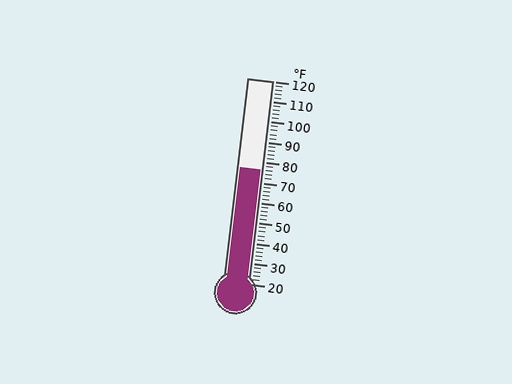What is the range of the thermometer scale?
The thermometer scale ranges from 20°F to 120°F.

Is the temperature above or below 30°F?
The temperature is above 30°F.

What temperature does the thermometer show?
The thermometer shows approximately 76°F.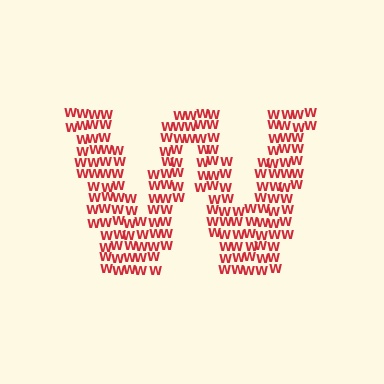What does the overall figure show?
The overall figure shows the letter W.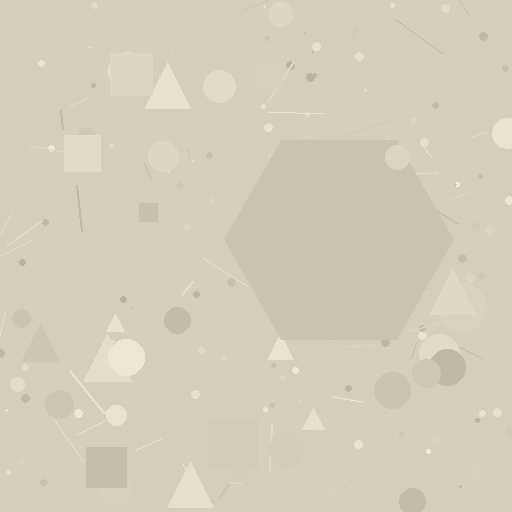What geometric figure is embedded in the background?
A hexagon is embedded in the background.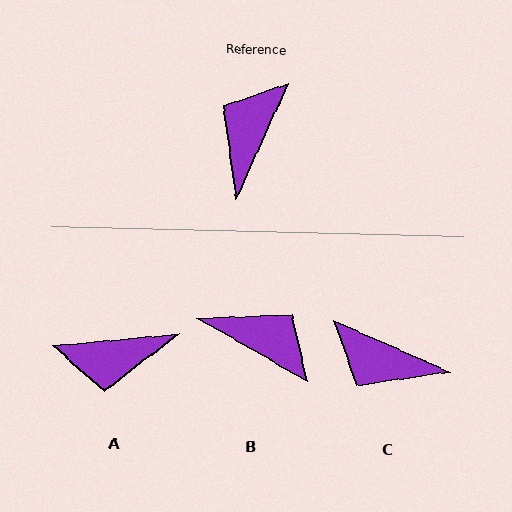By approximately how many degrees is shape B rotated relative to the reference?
Approximately 96 degrees clockwise.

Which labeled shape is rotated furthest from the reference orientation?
A, about 119 degrees away.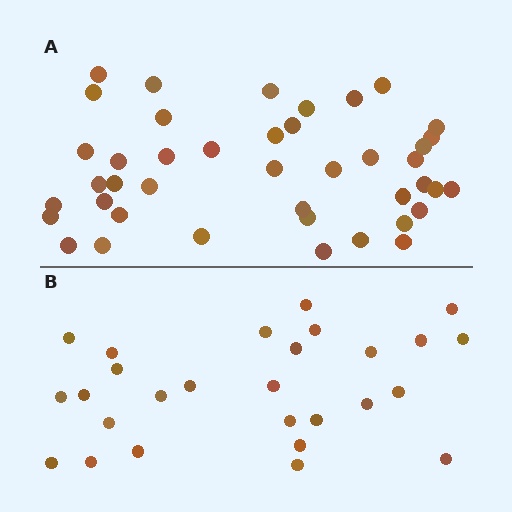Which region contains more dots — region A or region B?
Region A (the top region) has more dots.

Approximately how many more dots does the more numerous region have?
Region A has approximately 15 more dots than region B.